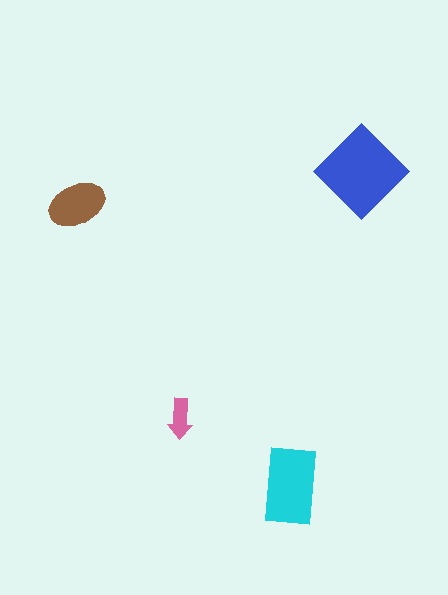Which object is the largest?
The blue diamond.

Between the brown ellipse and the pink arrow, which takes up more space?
The brown ellipse.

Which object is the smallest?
The pink arrow.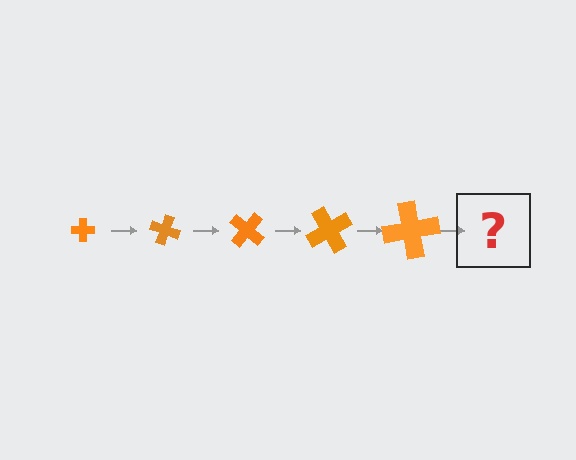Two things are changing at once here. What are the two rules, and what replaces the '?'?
The two rules are that the cross grows larger each step and it rotates 20 degrees each step. The '?' should be a cross, larger than the previous one and rotated 100 degrees from the start.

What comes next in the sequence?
The next element should be a cross, larger than the previous one and rotated 100 degrees from the start.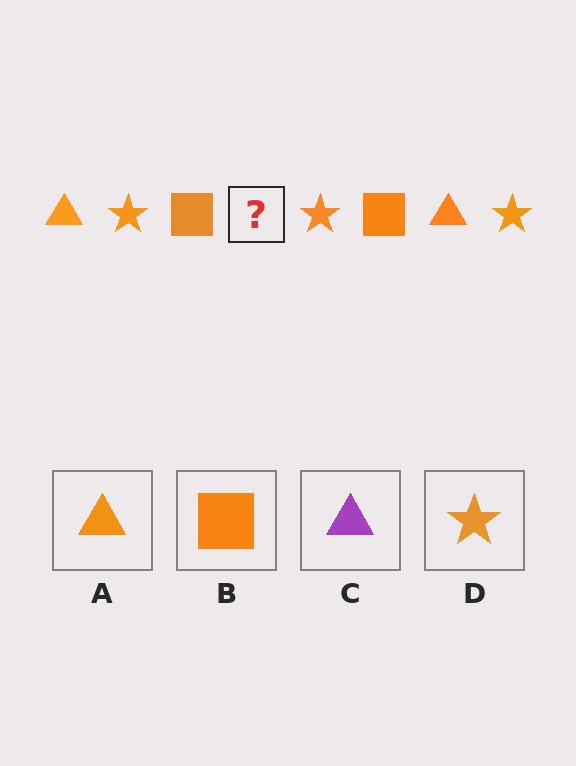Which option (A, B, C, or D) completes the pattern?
A.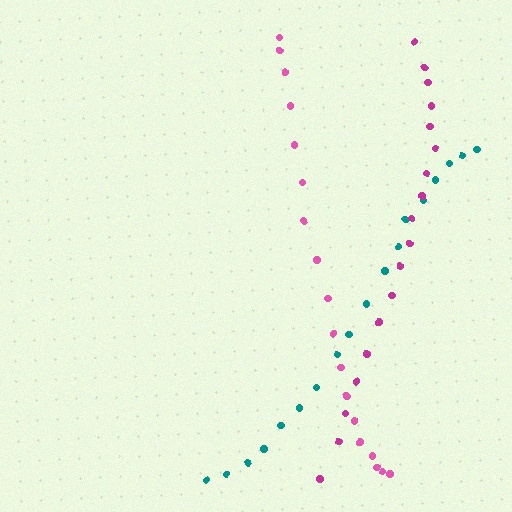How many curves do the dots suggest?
There are 3 distinct paths.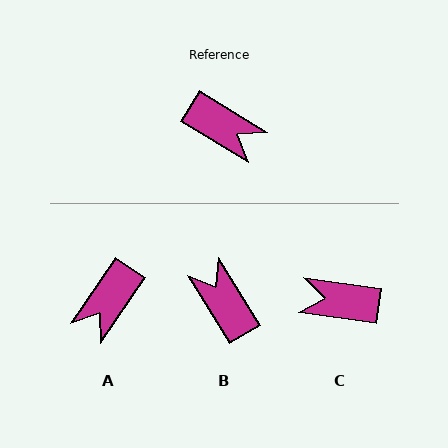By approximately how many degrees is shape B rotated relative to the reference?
Approximately 153 degrees counter-clockwise.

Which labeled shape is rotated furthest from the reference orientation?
C, about 157 degrees away.